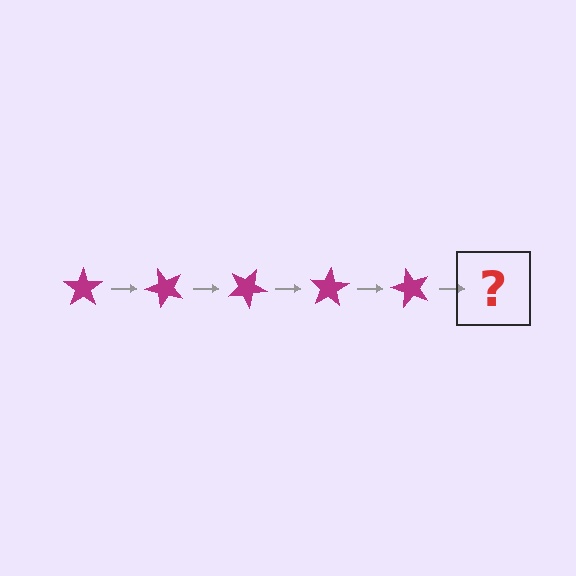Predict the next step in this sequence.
The next step is a magenta star rotated 250 degrees.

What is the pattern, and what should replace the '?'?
The pattern is that the star rotates 50 degrees each step. The '?' should be a magenta star rotated 250 degrees.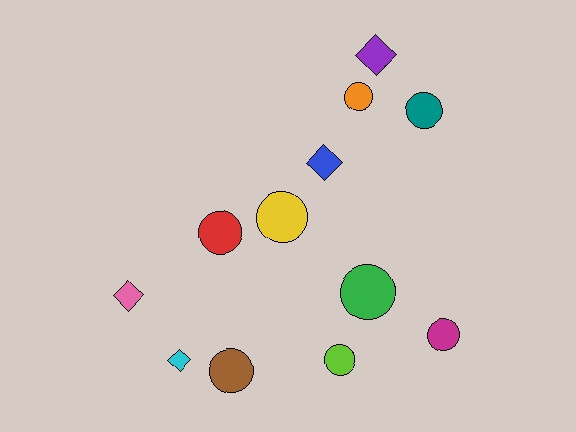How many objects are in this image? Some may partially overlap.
There are 12 objects.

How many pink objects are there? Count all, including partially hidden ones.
There is 1 pink object.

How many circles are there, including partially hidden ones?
There are 8 circles.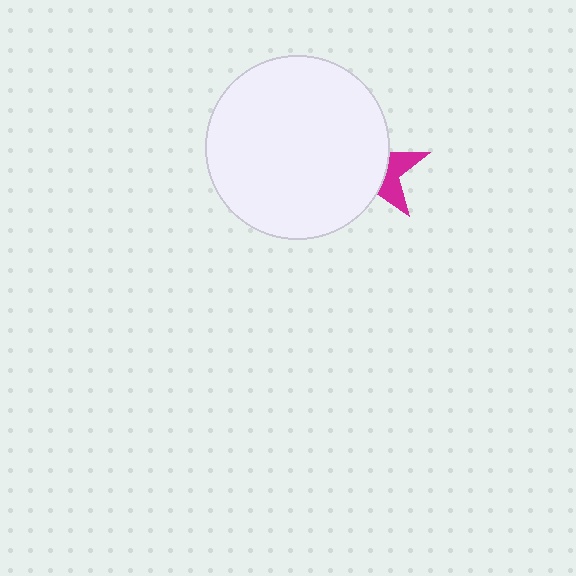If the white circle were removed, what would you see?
You would see the complete magenta star.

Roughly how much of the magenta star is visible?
A small part of it is visible (roughly 34%).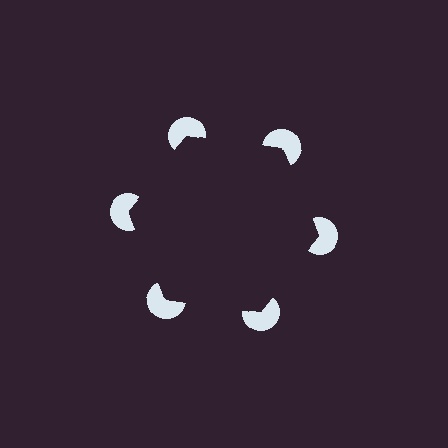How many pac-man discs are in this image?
There are 6 — one at each vertex of the illusory hexagon.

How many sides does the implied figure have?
6 sides.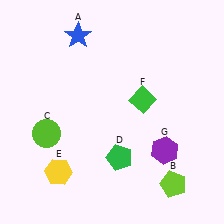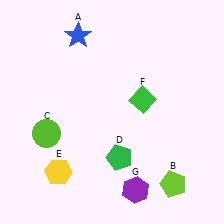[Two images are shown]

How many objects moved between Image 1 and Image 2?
1 object moved between the two images.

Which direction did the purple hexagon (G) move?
The purple hexagon (G) moved down.